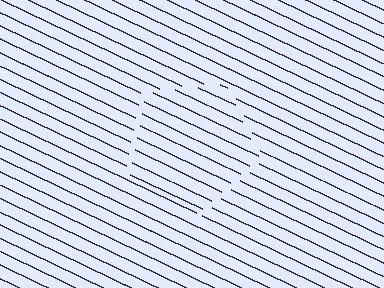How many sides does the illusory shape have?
5 sides — the line-ends trace a pentagon.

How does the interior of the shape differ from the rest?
The interior of the shape contains the same grating, shifted by half a period — the contour is defined by the phase discontinuity where line-ends from the inner and outer gratings abut.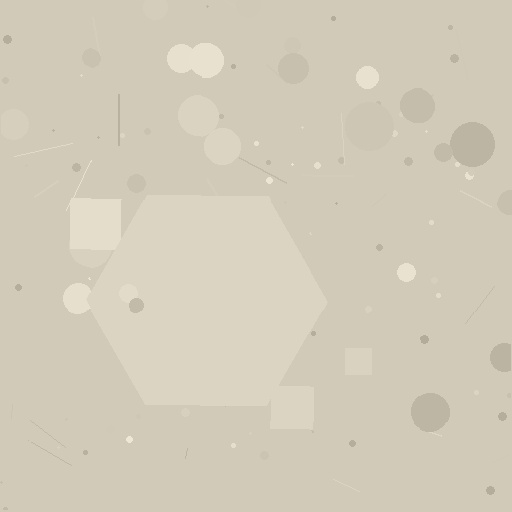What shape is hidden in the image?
A hexagon is hidden in the image.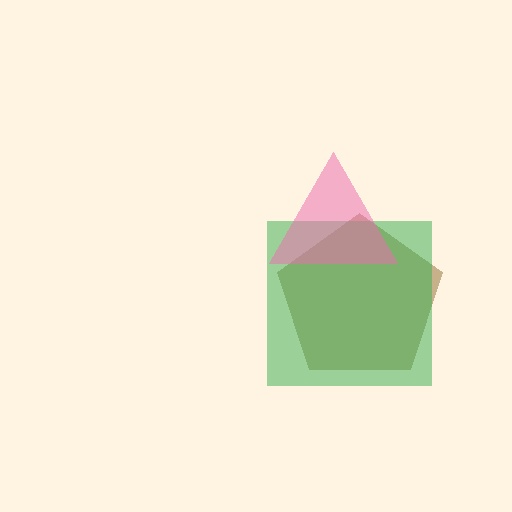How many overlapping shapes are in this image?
There are 3 overlapping shapes in the image.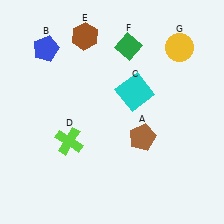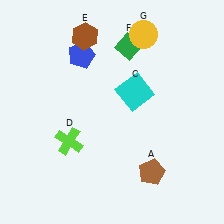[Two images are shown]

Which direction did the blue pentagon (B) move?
The blue pentagon (B) moved right.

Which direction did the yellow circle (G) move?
The yellow circle (G) moved left.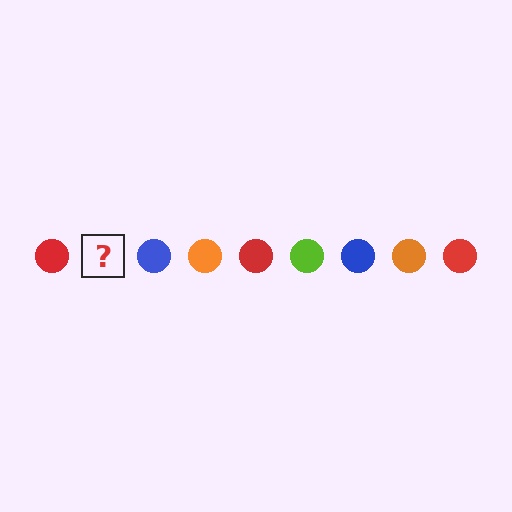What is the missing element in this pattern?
The missing element is a lime circle.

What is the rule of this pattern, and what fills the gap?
The rule is that the pattern cycles through red, lime, blue, orange circles. The gap should be filled with a lime circle.